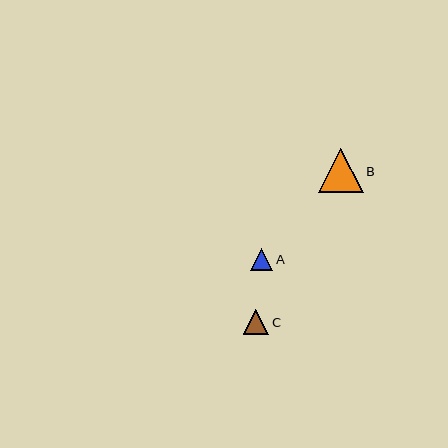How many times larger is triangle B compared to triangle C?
Triangle B is approximately 1.8 times the size of triangle C.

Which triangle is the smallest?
Triangle A is the smallest with a size of approximately 22 pixels.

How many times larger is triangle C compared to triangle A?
Triangle C is approximately 1.2 times the size of triangle A.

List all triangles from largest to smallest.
From largest to smallest: B, C, A.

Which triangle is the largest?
Triangle B is the largest with a size of approximately 45 pixels.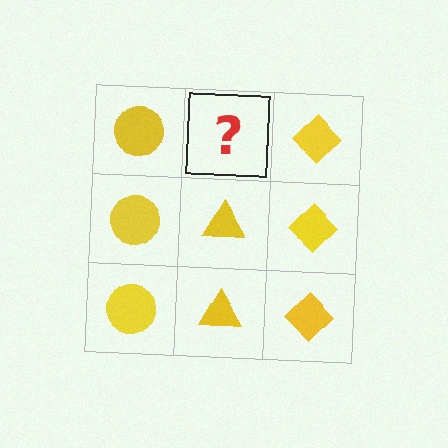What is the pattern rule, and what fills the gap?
The rule is that each column has a consistent shape. The gap should be filled with a yellow triangle.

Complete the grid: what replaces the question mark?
The question mark should be replaced with a yellow triangle.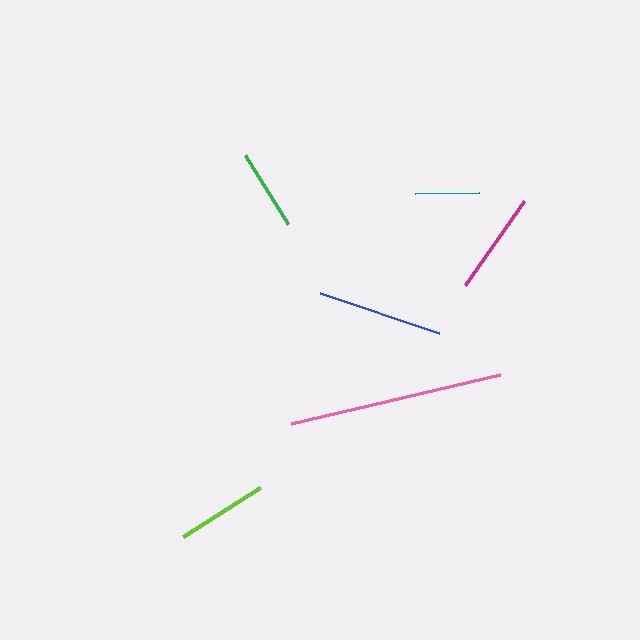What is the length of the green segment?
The green segment is approximately 81 pixels long.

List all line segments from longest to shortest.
From longest to shortest: pink, blue, magenta, lime, green, teal.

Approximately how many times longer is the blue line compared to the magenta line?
The blue line is approximately 1.2 times the length of the magenta line.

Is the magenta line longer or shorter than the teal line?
The magenta line is longer than the teal line.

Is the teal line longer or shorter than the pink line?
The pink line is longer than the teal line.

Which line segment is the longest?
The pink line is the longest at approximately 215 pixels.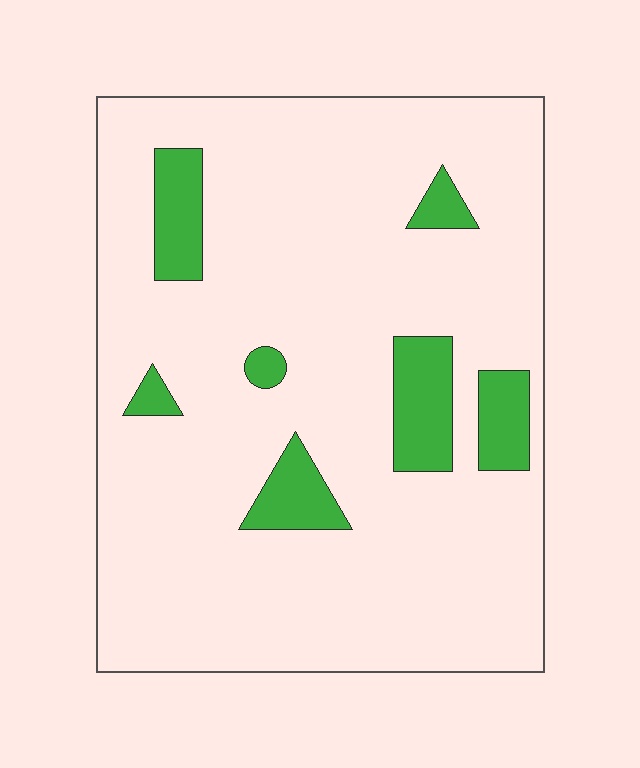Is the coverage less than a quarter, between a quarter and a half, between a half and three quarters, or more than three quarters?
Less than a quarter.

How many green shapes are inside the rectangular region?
7.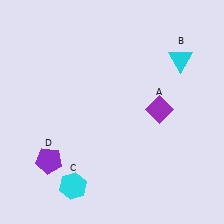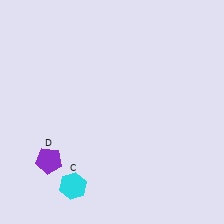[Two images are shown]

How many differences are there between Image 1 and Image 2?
There are 2 differences between the two images.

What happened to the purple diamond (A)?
The purple diamond (A) was removed in Image 2. It was in the top-right area of Image 1.